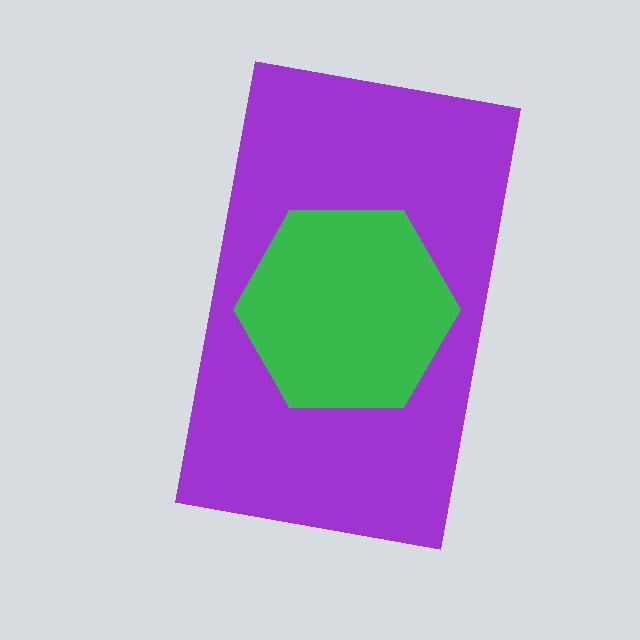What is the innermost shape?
The green hexagon.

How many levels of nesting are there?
2.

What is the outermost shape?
The purple rectangle.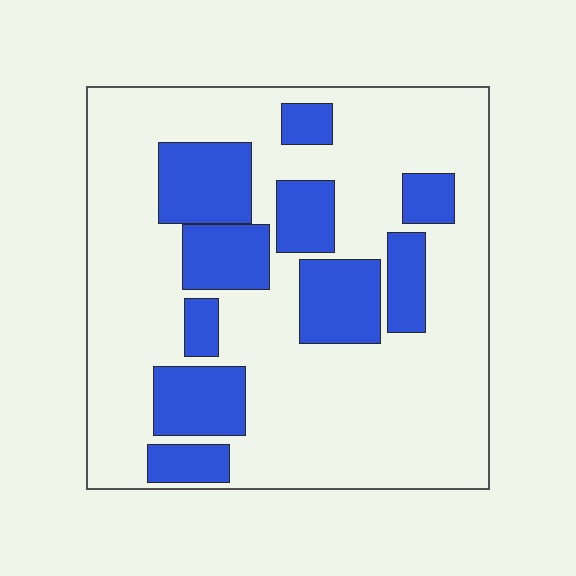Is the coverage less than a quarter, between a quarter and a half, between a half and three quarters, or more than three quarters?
Between a quarter and a half.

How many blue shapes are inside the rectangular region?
10.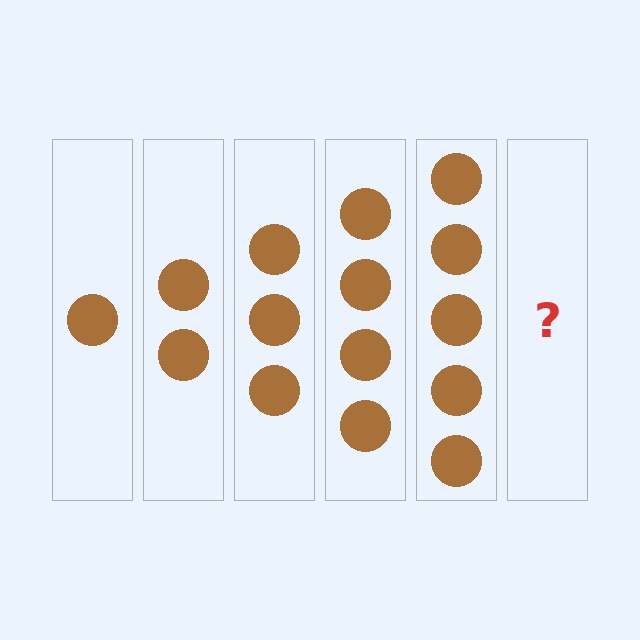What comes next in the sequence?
The next element should be 6 circles.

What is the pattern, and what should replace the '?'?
The pattern is that each step adds one more circle. The '?' should be 6 circles.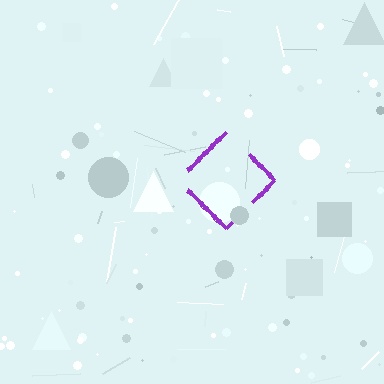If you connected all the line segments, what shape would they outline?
They would outline a diamond.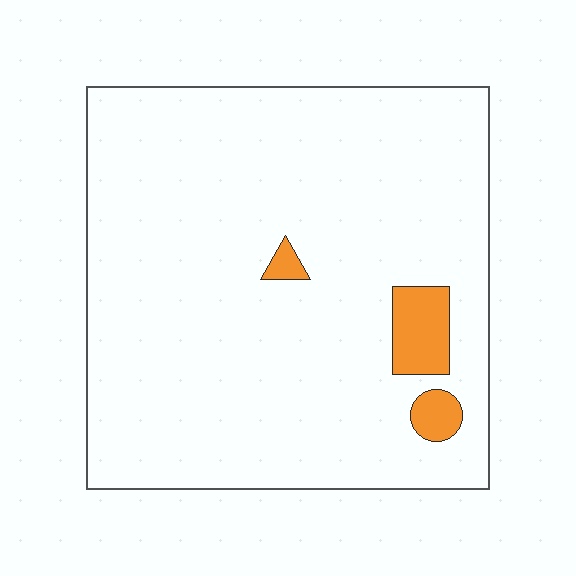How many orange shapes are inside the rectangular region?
3.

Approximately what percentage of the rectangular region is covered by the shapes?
Approximately 5%.